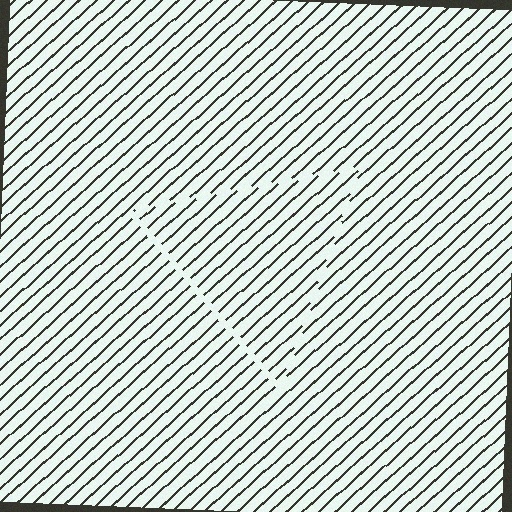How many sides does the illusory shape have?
3 sides — the line-ends trace a triangle.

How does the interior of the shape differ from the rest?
The interior of the shape contains the same grating, shifted by half a period — the contour is defined by the phase discontinuity where line-ends from the inner and outer gratings abut.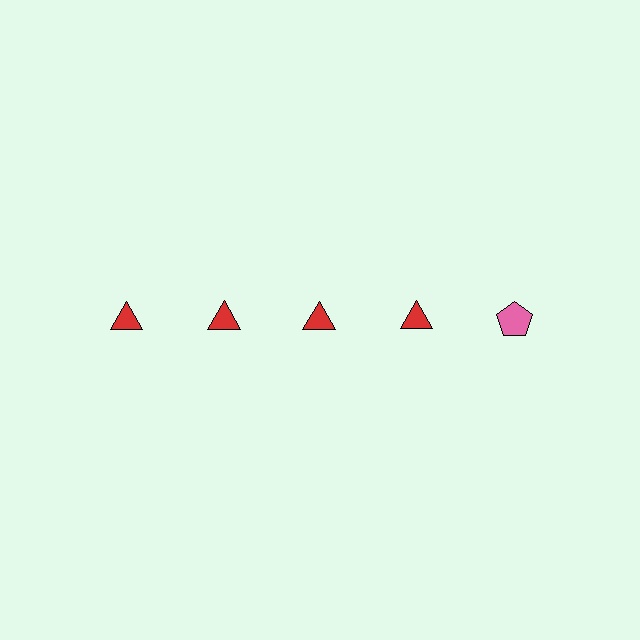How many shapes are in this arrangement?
There are 5 shapes arranged in a grid pattern.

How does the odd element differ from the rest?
It differs in both color (pink instead of red) and shape (pentagon instead of triangle).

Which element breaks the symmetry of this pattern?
The pink pentagon in the top row, rightmost column breaks the symmetry. All other shapes are red triangles.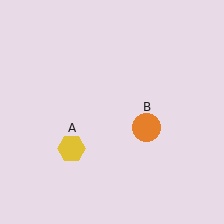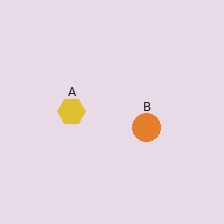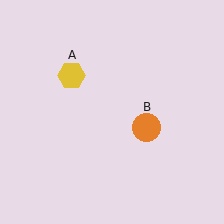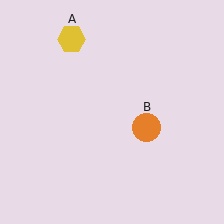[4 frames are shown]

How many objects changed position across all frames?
1 object changed position: yellow hexagon (object A).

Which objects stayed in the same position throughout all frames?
Orange circle (object B) remained stationary.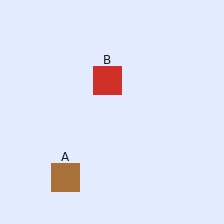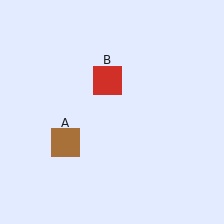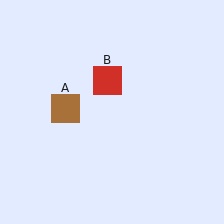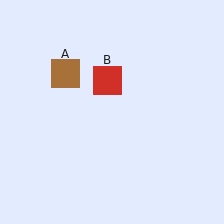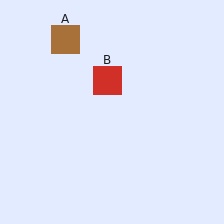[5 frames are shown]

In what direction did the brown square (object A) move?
The brown square (object A) moved up.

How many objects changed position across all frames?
1 object changed position: brown square (object A).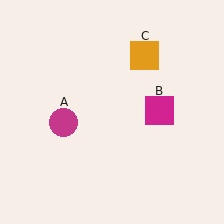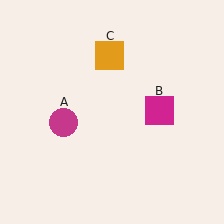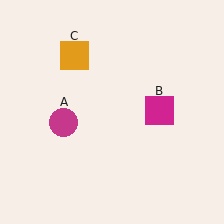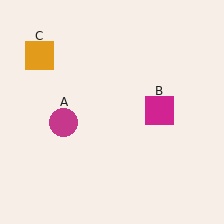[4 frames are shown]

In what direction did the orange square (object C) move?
The orange square (object C) moved left.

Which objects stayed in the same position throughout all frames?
Magenta circle (object A) and magenta square (object B) remained stationary.